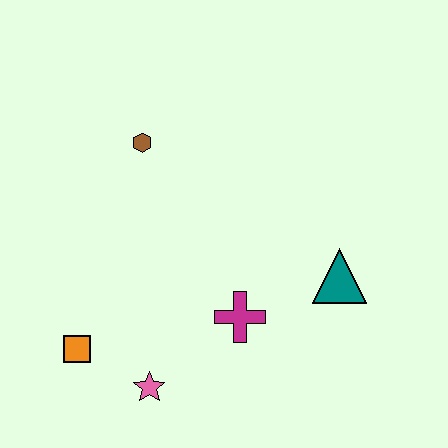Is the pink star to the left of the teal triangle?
Yes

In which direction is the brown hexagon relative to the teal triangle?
The brown hexagon is to the left of the teal triangle.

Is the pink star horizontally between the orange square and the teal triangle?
Yes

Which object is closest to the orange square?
The pink star is closest to the orange square.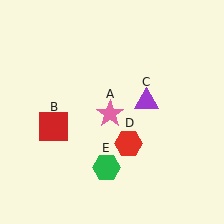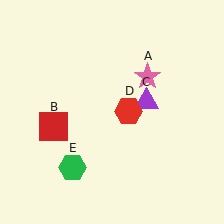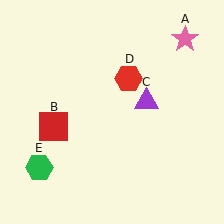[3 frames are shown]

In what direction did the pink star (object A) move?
The pink star (object A) moved up and to the right.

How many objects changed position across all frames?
3 objects changed position: pink star (object A), red hexagon (object D), green hexagon (object E).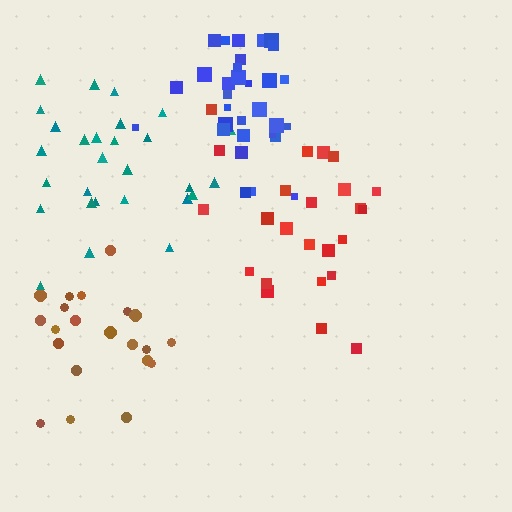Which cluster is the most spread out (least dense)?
Teal.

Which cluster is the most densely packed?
Blue.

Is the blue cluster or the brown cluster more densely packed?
Blue.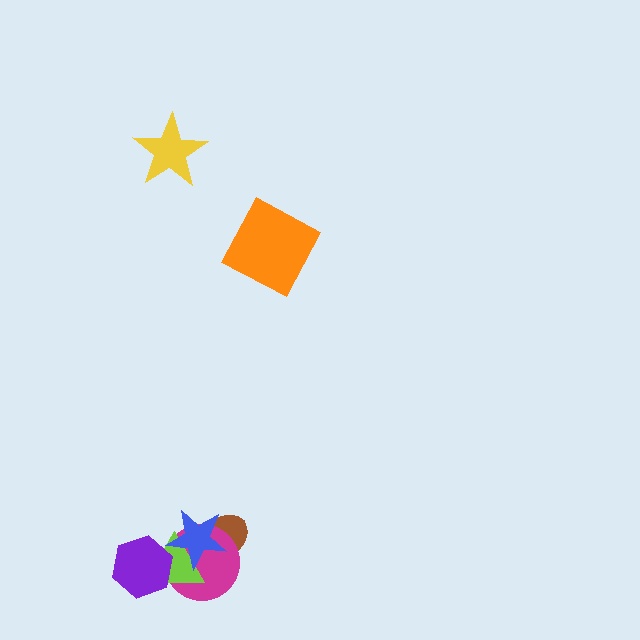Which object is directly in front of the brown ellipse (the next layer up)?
The magenta circle is directly in front of the brown ellipse.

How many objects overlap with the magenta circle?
4 objects overlap with the magenta circle.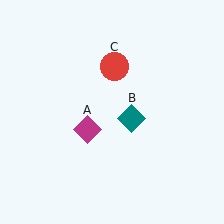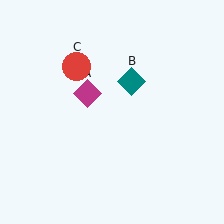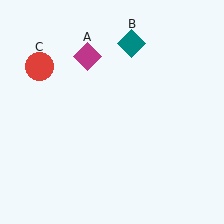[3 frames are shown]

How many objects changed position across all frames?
3 objects changed position: magenta diamond (object A), teal diamond (object B), red circle (object C).